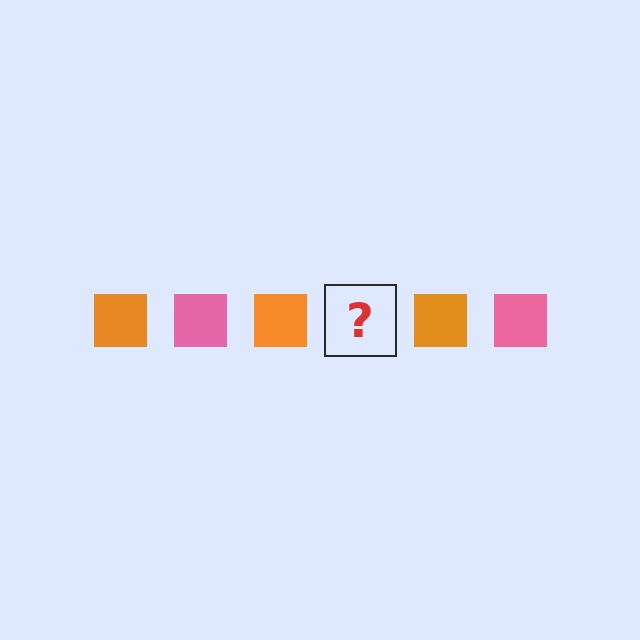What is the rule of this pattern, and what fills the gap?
The rule is that the pattern cycles through orange, pink squares. The gap should be filled with a pink square.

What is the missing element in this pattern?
The missing element is a pink square.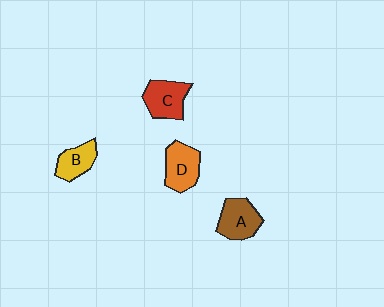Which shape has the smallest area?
Shape B (yellow).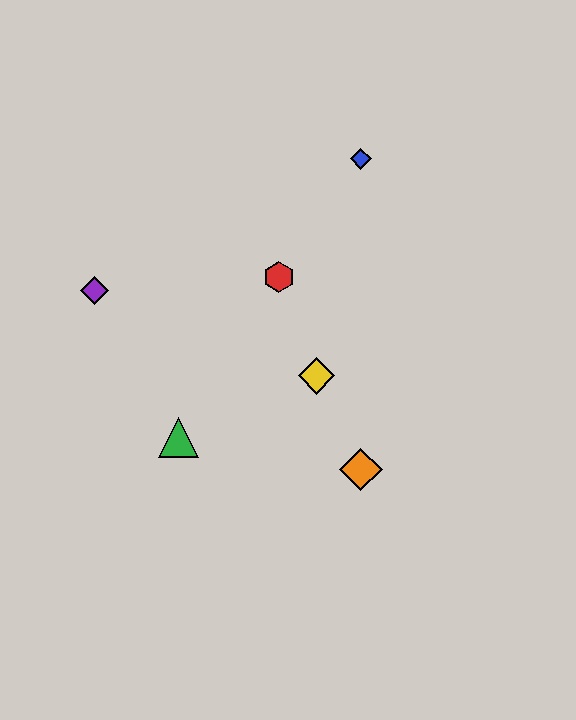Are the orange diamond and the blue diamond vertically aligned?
Yes, both are at x≈361.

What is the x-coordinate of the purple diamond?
The purple diamond is at x≈94.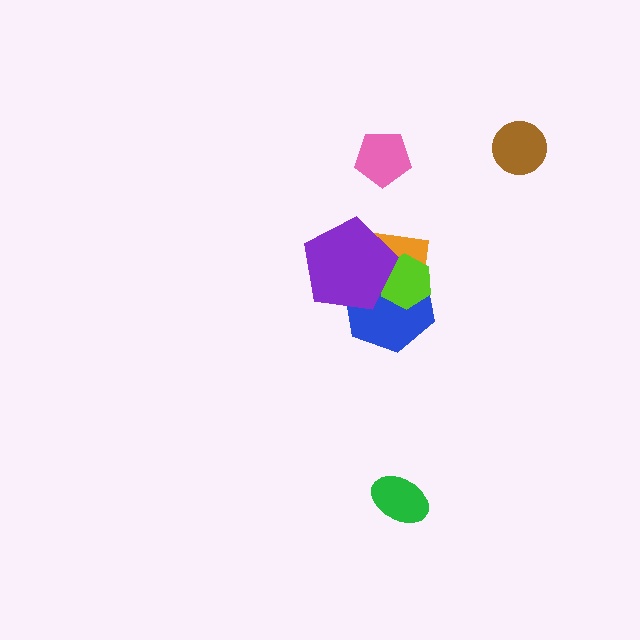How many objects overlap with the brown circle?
0 objects overlap with the brown circle.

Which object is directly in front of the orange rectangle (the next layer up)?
The lime hexagon is directly in front of the orange rectangle.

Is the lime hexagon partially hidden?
Yes, it is partially covered by another shape.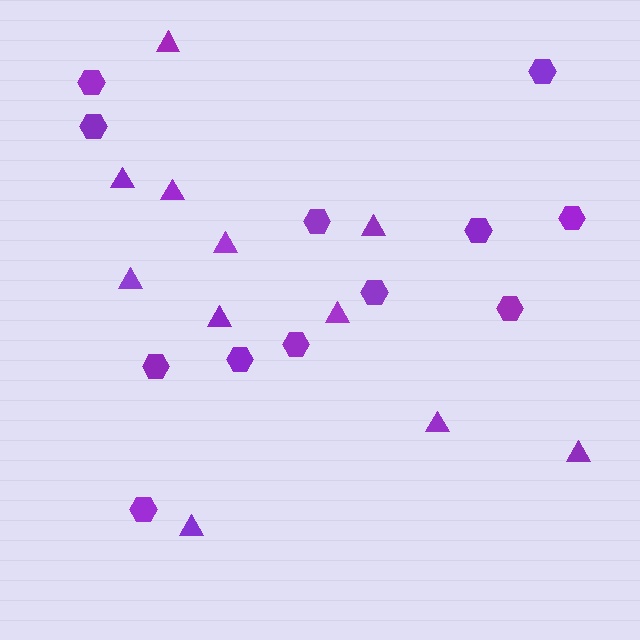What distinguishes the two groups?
There are 2 groups: one group of hexagons (12) and one group of triangles (11).